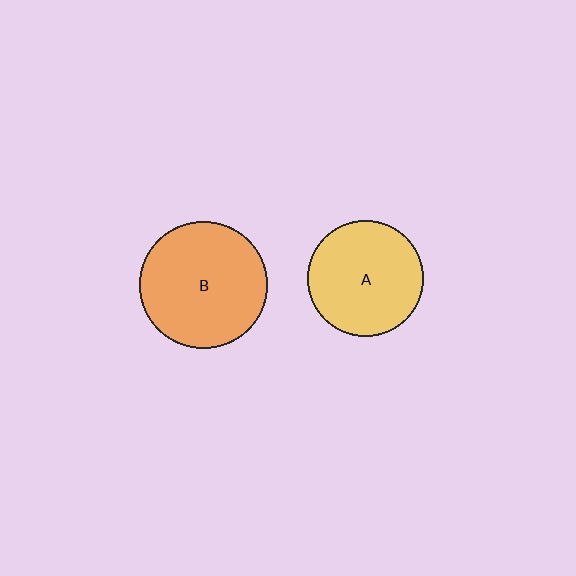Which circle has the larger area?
Circle B (orange).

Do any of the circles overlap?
No, none of the circles overlap.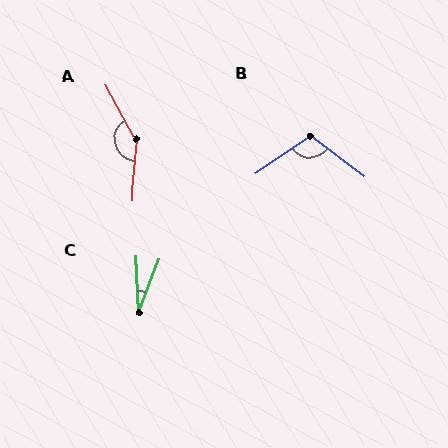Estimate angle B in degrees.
Approximately 110 degrees.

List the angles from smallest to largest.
C (23°), B (110°), A (147°).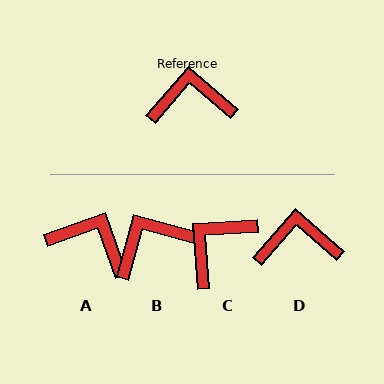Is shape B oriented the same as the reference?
No, it is off by about 25 degrees.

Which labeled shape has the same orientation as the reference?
D.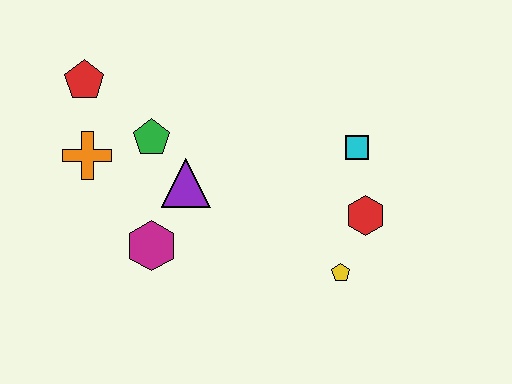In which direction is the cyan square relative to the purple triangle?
The cyan square is to the right of the purple triangle.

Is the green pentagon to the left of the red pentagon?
No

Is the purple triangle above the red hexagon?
Yes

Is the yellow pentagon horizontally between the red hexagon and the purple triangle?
Yes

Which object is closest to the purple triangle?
The green pentagon is closest to the purple triangle.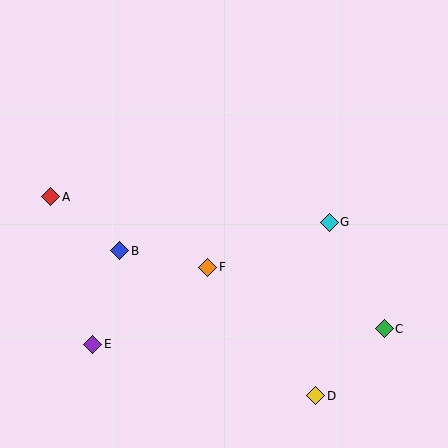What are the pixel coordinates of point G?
Point G is at (329, 222).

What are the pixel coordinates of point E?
Point E is at (93, 344).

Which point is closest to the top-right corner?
Point G is closest to the top-right corner.